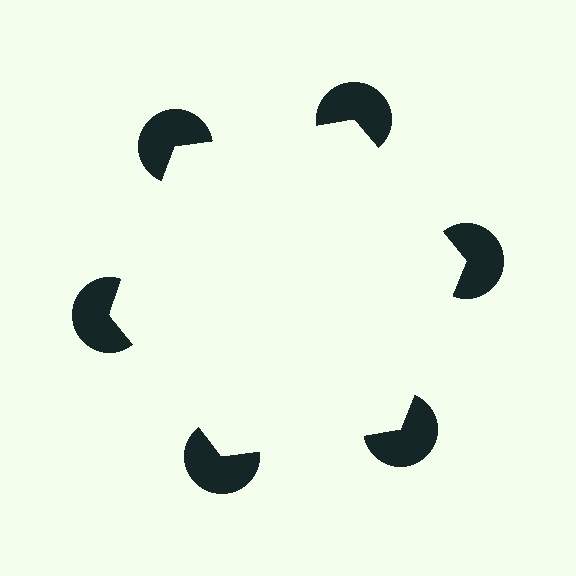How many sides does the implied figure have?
6 sides.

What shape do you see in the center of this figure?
An illusory hexagon — its edges are inferred from the aligned wedge cuts in the pac-man discs, not physically drawn.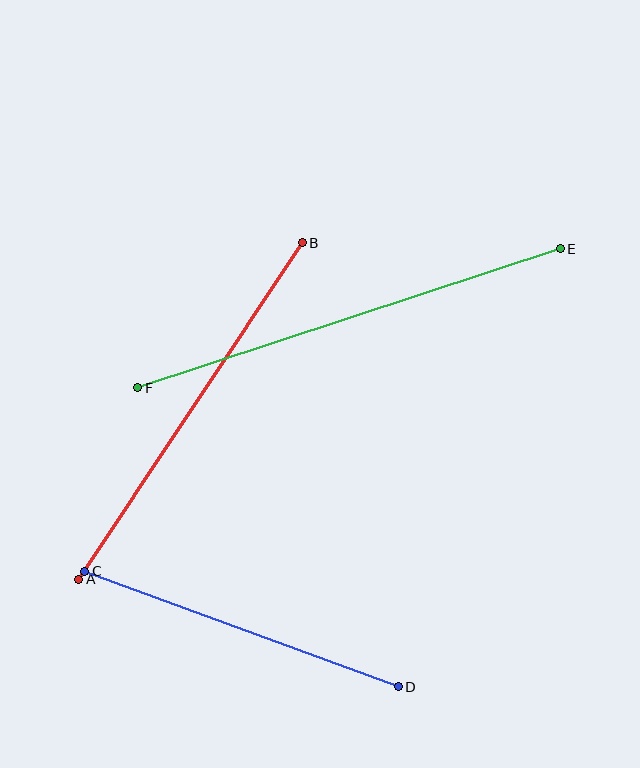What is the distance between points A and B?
The distance is approximately 404 pixels.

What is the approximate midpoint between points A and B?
The midpoint is at approximately (190, 411) pixels.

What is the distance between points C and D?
The distance is approximately 334 pixels.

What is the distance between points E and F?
The distance is approximately 445 pixels.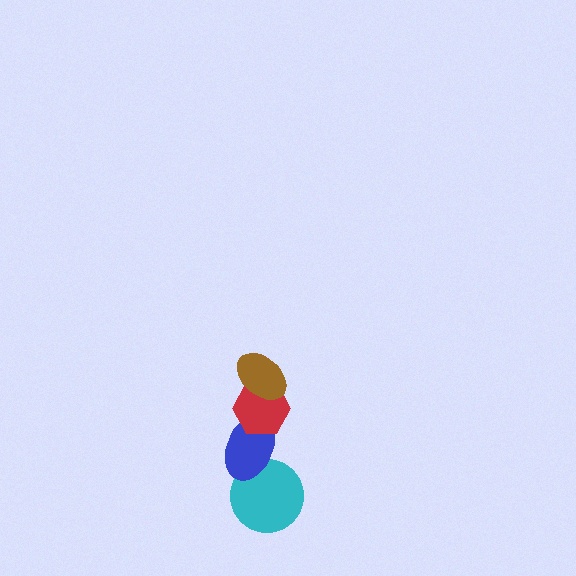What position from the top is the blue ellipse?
The blue ellipse is 3rd from the top.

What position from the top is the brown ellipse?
The brown ellipse is 1st from the top.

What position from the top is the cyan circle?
The cyan circle is 4th from the top.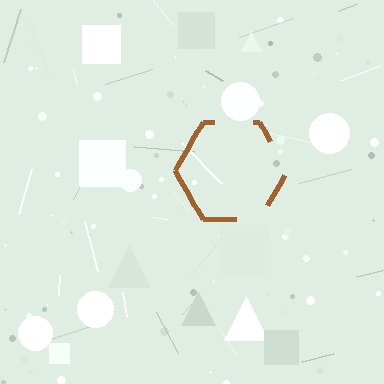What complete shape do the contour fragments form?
The contour fragments form a hexagon.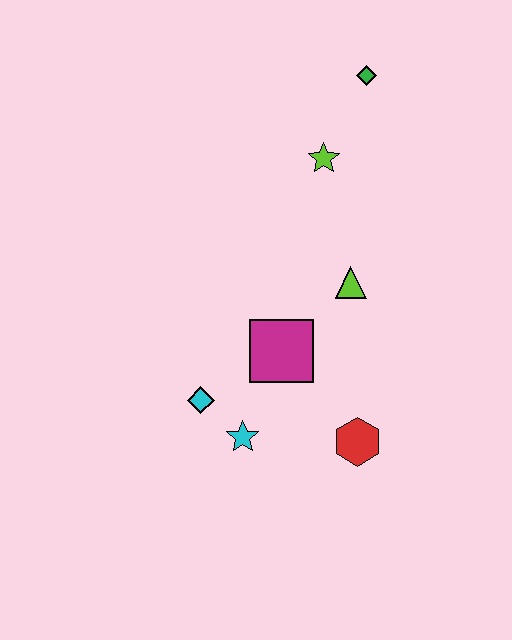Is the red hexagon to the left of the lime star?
No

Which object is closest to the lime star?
The green diamond is closest to the lime star.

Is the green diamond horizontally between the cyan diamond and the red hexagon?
No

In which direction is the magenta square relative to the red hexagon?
The magenta square is above the red hexagon.